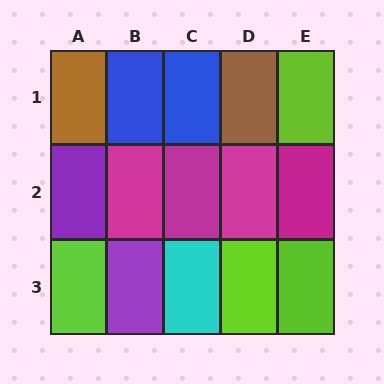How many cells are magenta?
4 cells are magenta.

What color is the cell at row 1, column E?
Lime.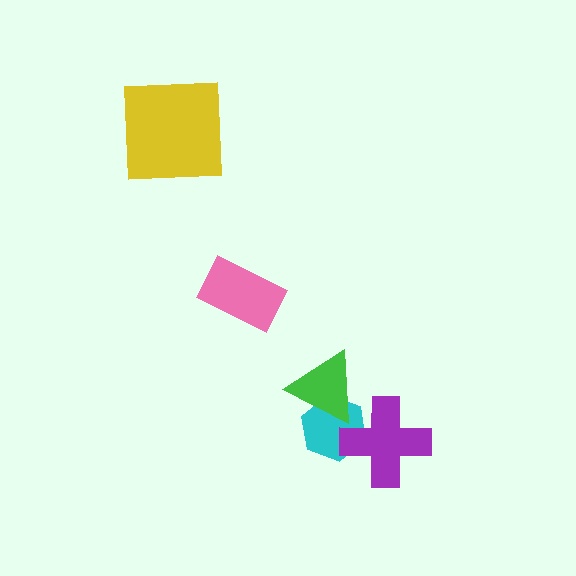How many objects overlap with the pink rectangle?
0 objects overlap with the pink rectangle.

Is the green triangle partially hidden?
No, no other shape covers it.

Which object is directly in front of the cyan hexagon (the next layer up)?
The purple cross is directly in front of the cyan hexagon.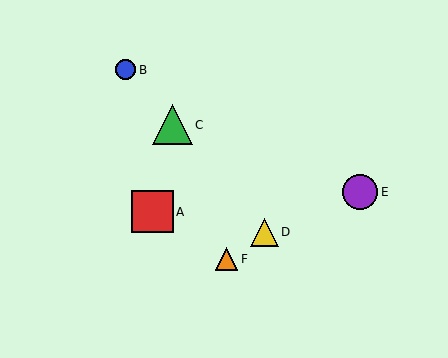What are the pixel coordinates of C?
Object C is at (172, 125).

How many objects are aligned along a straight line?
3 objects (B, C, D) are aligned along a straight line.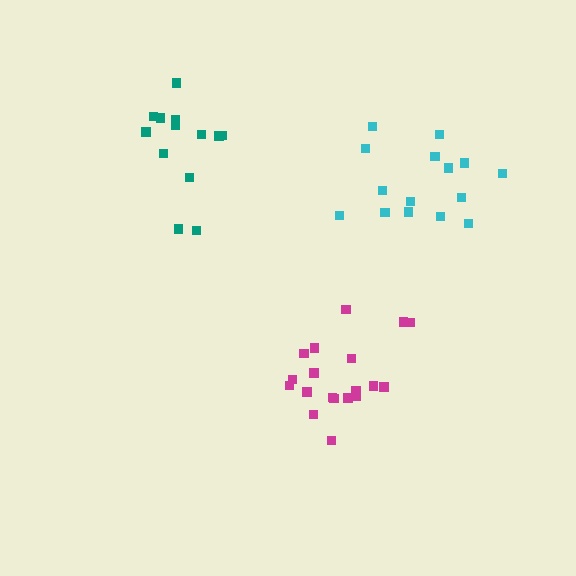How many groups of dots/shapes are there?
There are 3 groups.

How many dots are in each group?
Group 1: 19 dots, Group 2: 15 dots, Group 3: 13 dots (47 total).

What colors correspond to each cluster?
The clusters are colored: magenta, cyan, teal.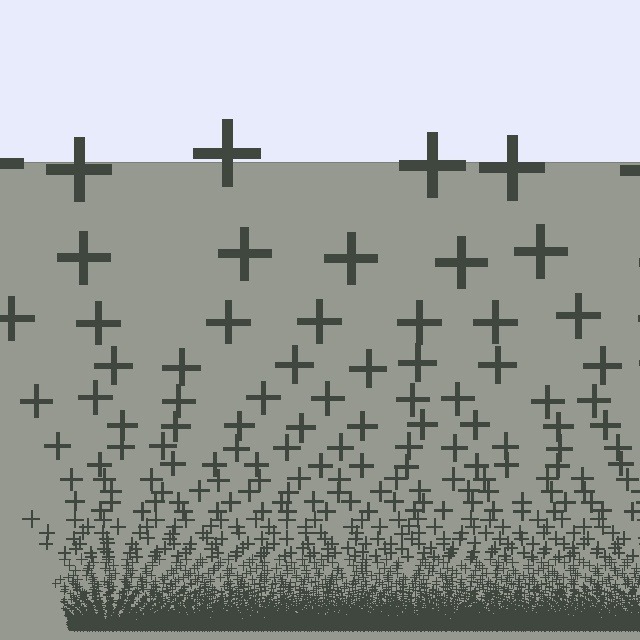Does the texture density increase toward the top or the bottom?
Density increases toward the bottom.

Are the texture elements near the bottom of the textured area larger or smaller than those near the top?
Smaller. The gradient is inverted — elements near the bottom are smaller and denser.